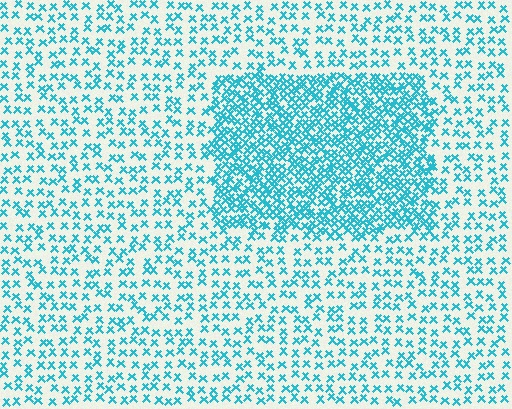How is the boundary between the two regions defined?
The boundary is defined by a change in element density (approximately 2.5x ratio). All elements are the same color, size, and shape.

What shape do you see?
I see a rectangle.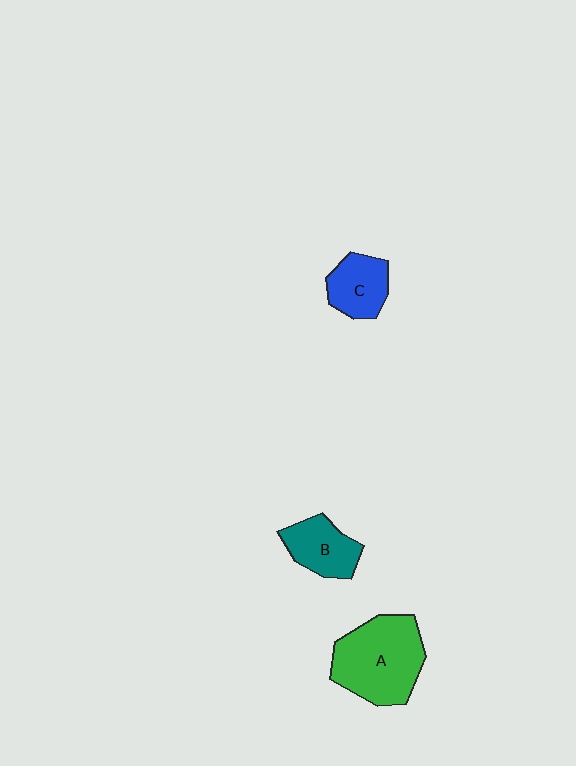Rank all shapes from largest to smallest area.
From largest to smallest: A (green), B (teal), C (blue).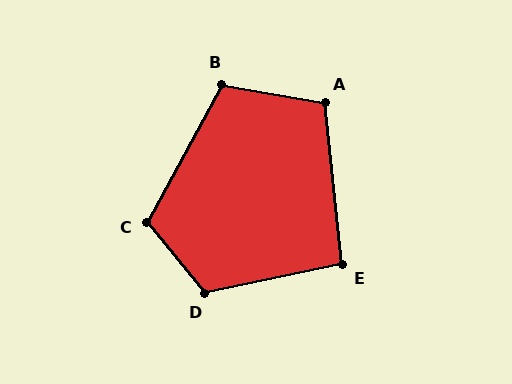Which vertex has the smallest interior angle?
E, at approximately 95 degrees.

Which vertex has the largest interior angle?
D, at approximately 118 degrees.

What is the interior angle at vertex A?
Approximately 106 degrees (obtuse).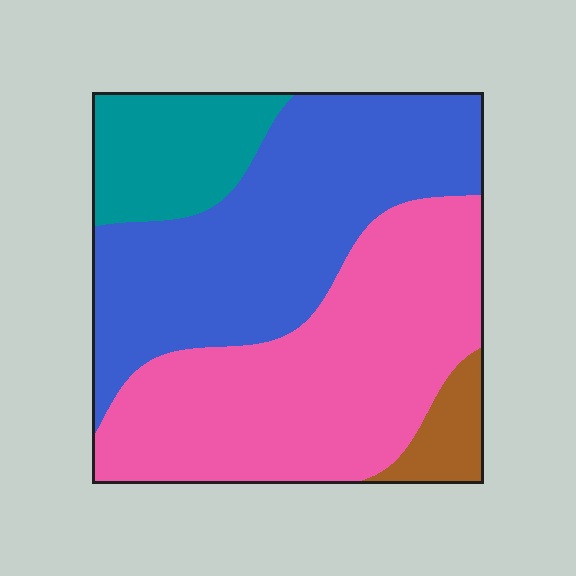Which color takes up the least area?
Brown, at roughly 5%.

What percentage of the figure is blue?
Blue takes up about two fifths (2/5) of the figure.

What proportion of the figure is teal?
Teal takes up about one eighth (1/8) of the figure.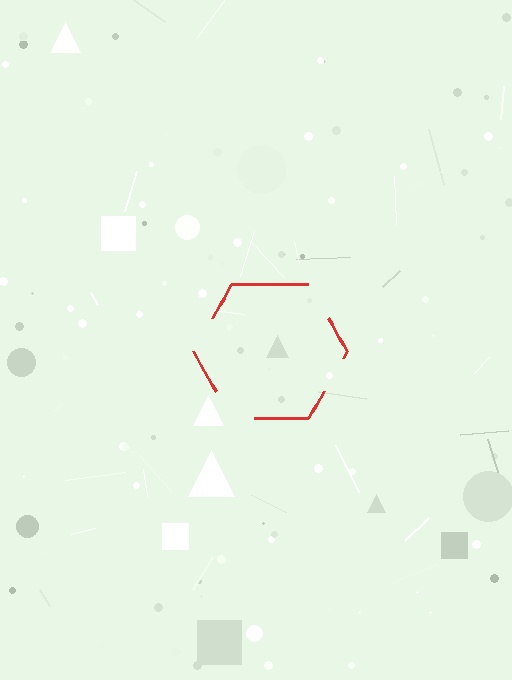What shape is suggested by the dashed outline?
The dashed outline suggests a hexagon.